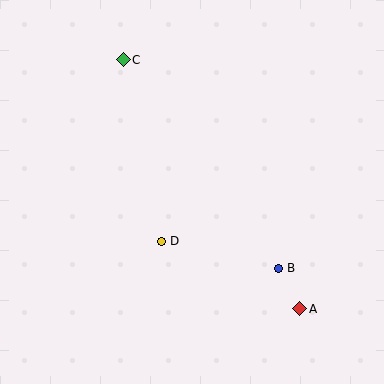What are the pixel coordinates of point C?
Point C is at (123, 60).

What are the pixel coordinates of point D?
Point D is at (161, 241).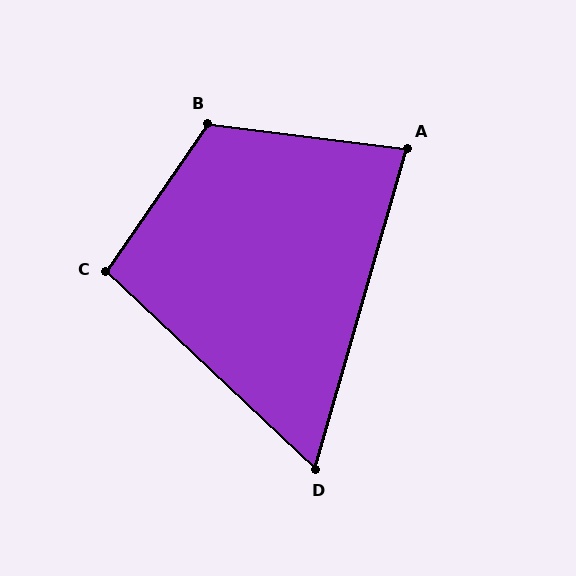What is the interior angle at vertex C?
Approximately 99 degrees (obtuse).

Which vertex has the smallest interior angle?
D, at approximately 63 degrees.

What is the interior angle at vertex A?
Approximately 81 degrees (acute).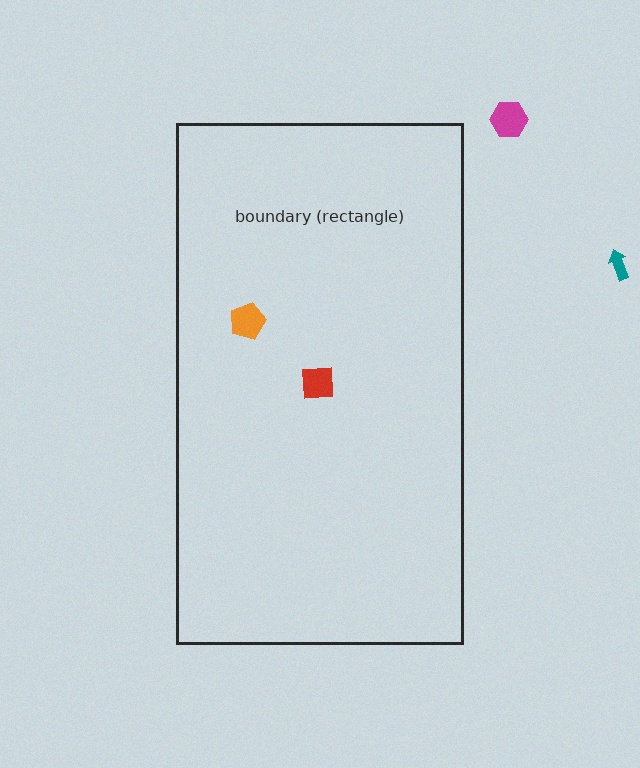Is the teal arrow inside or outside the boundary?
Outside.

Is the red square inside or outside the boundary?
Inside.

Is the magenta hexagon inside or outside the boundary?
Outside.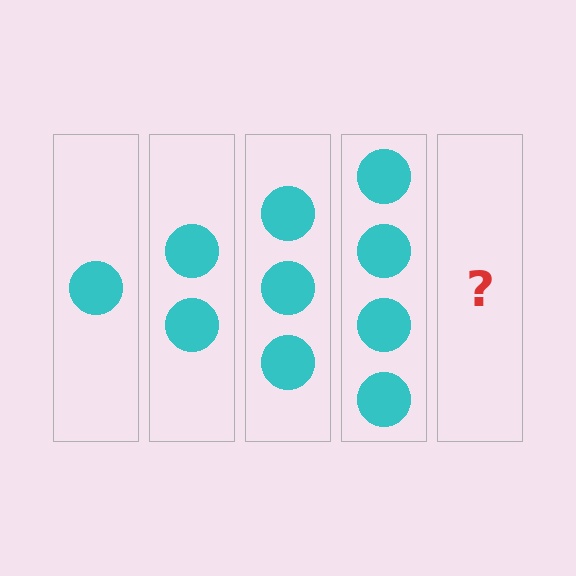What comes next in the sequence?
The next element should be 5 circles.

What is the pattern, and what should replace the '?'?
The pattern is that each step adds one more circle. The '?' should be 5 circles.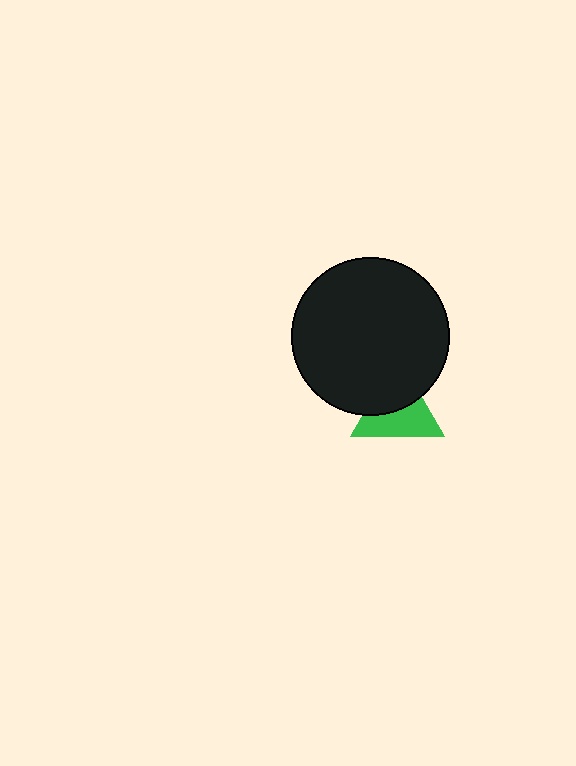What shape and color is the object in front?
The object in front is a black circle.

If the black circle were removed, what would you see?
You would see the complete green triangle.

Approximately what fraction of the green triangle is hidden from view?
Roughly 44% of the green triangle is hidden behind the black circle.